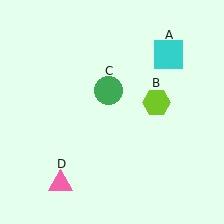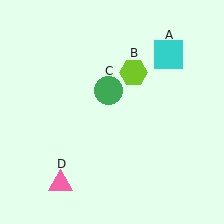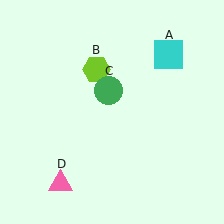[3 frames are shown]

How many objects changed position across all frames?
1 object changed position: lime hexagon (object B).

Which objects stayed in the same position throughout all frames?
Cyan square (object A) and green circle (object C) and pink triangle (object D) remained stationary.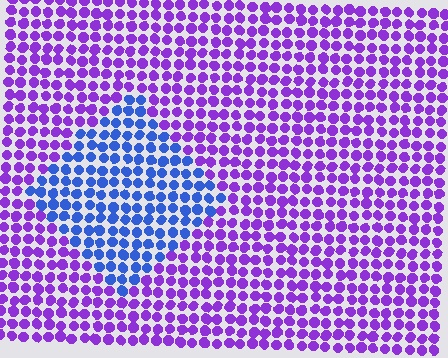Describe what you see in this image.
The image is filled with small purple elements in a uniform arrangement. A diamond-shaped region is visible where the elements are tinted to a slightly different hue, forming a subtle color boundary.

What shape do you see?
I see a diamond.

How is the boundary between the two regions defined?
The boundary is defined purely by a slight shift in hue (about 51 degrees). Spacing, size, and orientation are identical on both sides.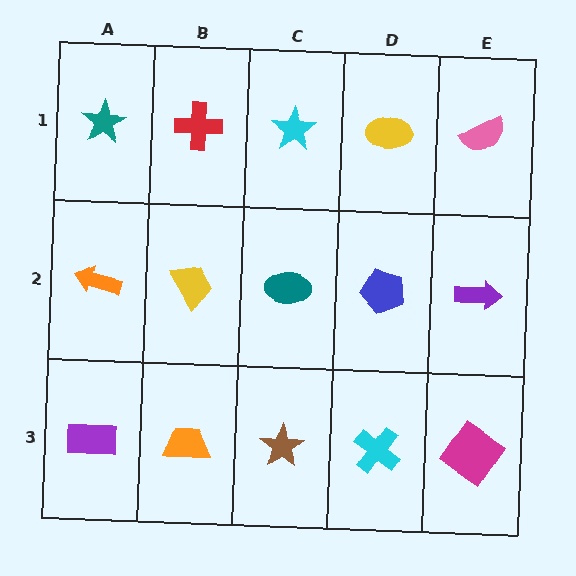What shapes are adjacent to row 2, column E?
A pink semicircle (row 1, column E), a magenta diamond (row 3, column E), a blue pentagon (row 2, column D).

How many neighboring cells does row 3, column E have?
2.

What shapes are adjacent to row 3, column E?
A purple arrow (row 2, column E), a cyan cross (row 3, column D).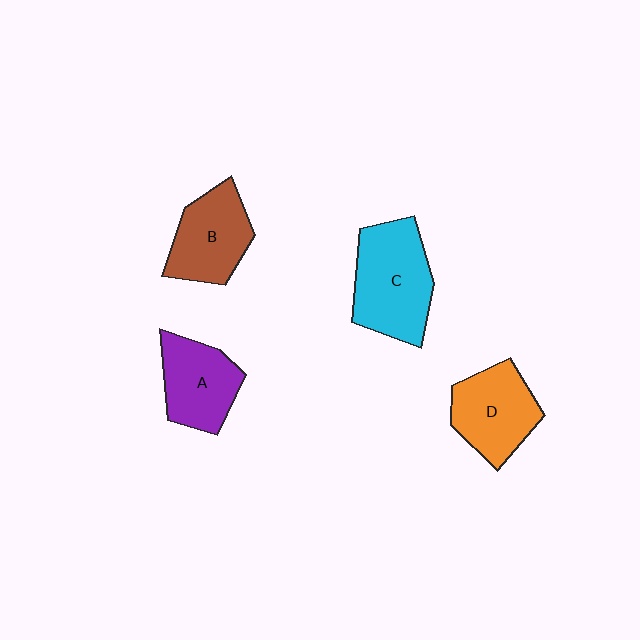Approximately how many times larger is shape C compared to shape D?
Approximately 1.3 times.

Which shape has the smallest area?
Shape A (purple).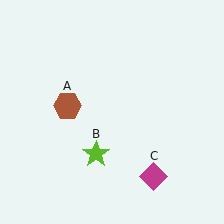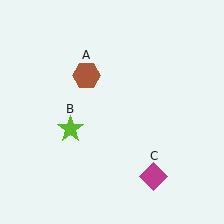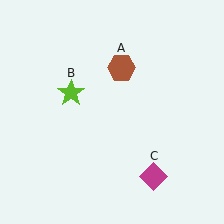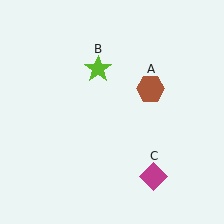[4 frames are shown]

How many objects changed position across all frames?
2 objects changed position: brown hexagon (object A), lime star (object B).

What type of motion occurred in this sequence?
The brown hexagon (object A), lime star (object B) rotated clockwise around the center of the scene.